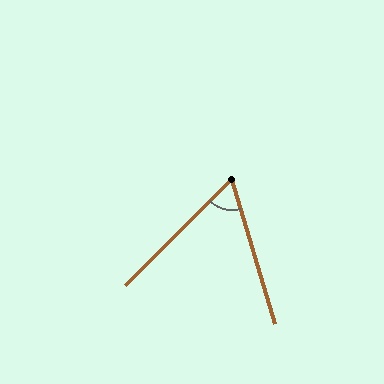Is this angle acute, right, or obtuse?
It is acute.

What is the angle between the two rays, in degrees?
Approximately 62 degrees.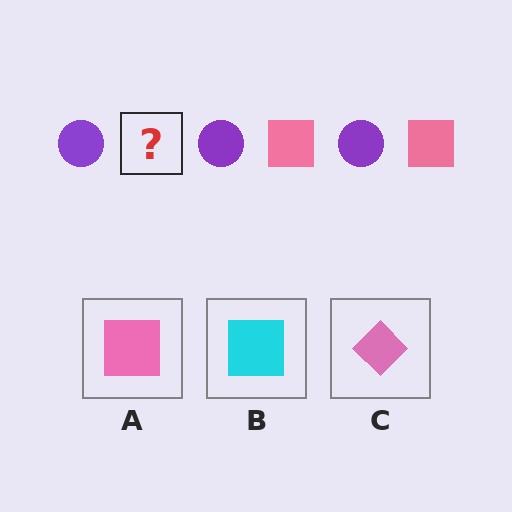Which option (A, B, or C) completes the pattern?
A.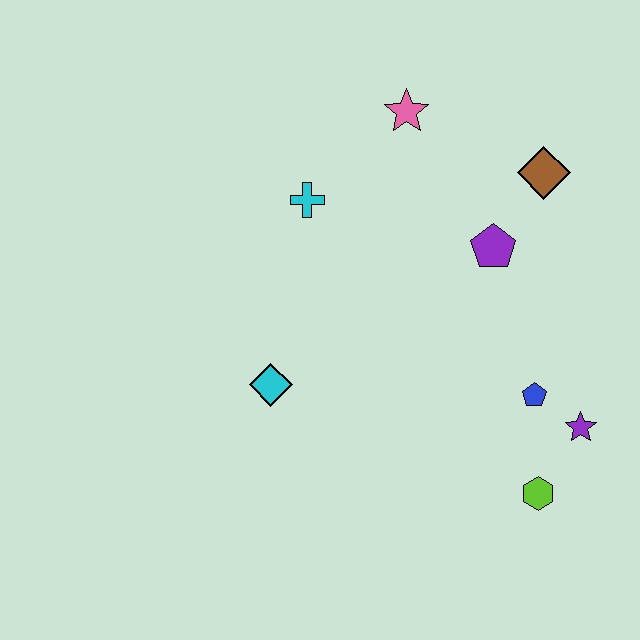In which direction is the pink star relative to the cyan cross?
The pink star is to the right of the cyan cross.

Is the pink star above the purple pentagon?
Yes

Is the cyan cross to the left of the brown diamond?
Yes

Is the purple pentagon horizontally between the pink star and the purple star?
Yes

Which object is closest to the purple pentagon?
The brown diamond is closest to the purple pentagon.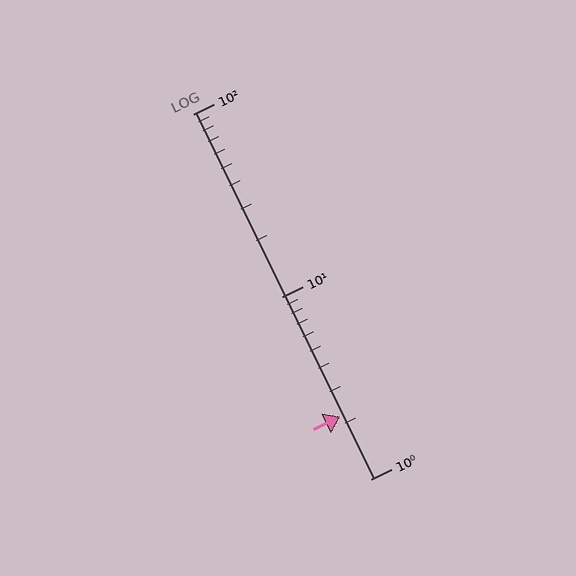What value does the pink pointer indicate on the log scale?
The pointer indicates approximately 2.2.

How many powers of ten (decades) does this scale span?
The scale spans 2 decades, from 1 to 100.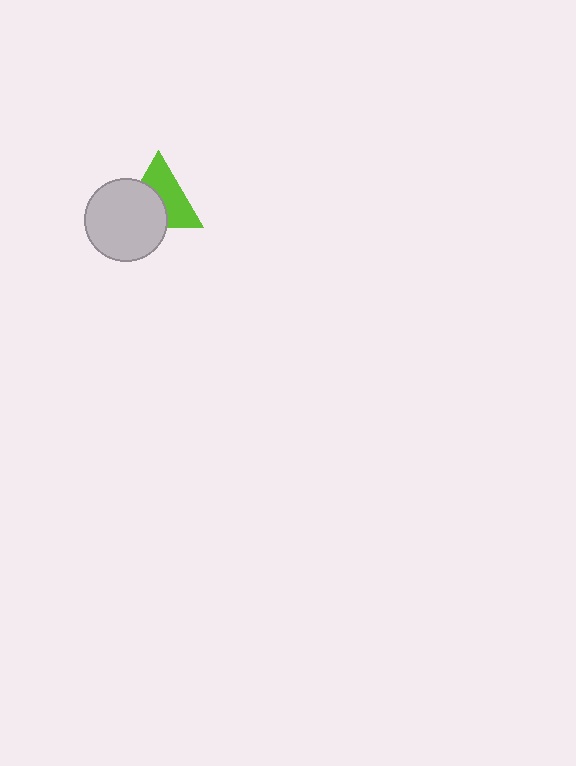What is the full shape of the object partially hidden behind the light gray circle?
The partially hidden object is a lime triangle.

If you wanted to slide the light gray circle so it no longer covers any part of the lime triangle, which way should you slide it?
Slide it toward the lower-left — that is the most direct way to separate the two shapes.